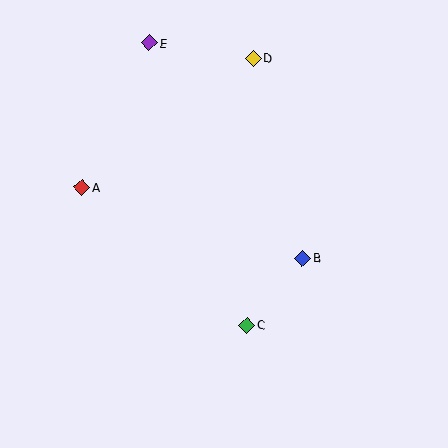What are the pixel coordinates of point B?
Point B is at (302, 258).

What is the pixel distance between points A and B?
The distance between A and B is 231 pixels.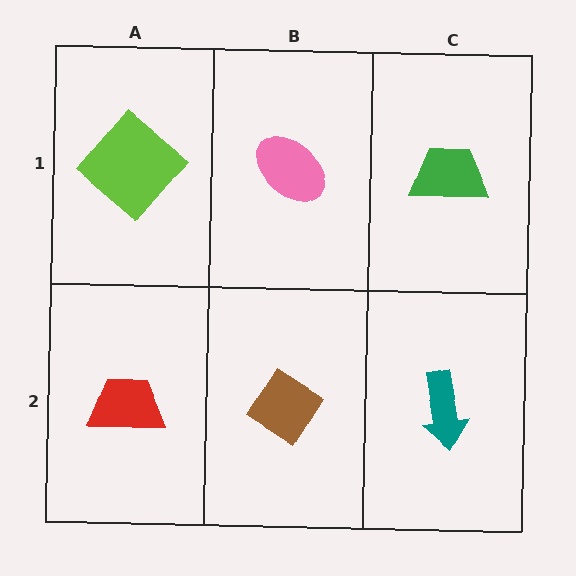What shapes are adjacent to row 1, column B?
A brown diamond (row 2, column B), a lime diamond (row 1, column A), a green trapezoid (row 1, column C).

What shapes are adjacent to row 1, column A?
A red trapezoid (row 2, column A), a pink ellipse (row 1, column B).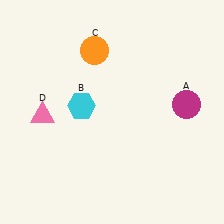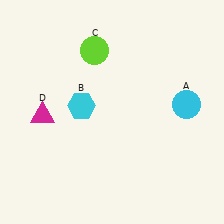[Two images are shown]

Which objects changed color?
A changed from magenta to cyan. C changed from orange to lime. D changed from pink to magenta.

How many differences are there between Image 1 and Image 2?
There are 3 differences between the two images.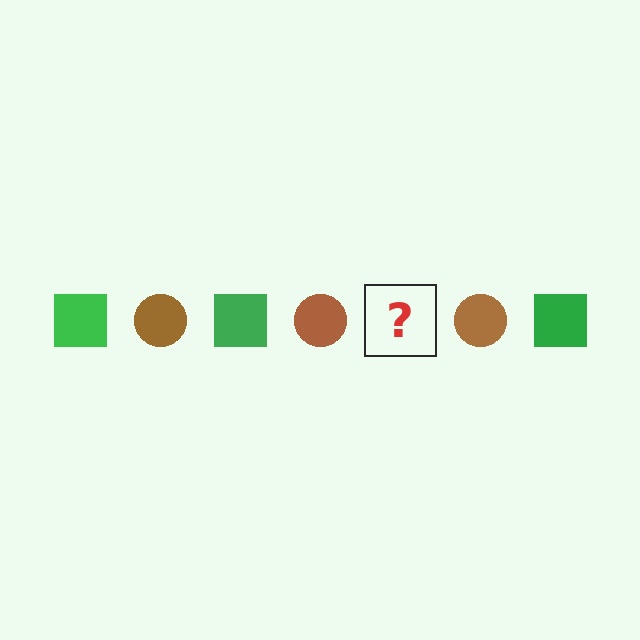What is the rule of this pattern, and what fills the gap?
The rule is that the pattern alternates between green square and brown circle. The gap should be filled with a green square.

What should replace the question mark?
The question mark should be replaced with a green square.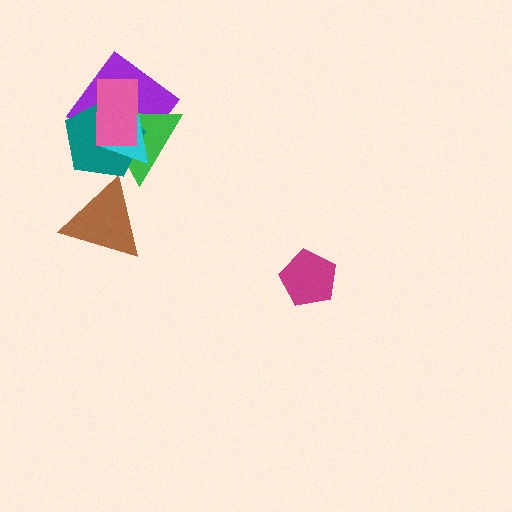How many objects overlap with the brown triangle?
0 objects overlap with the brown triangle.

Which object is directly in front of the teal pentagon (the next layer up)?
The cyan triangle is directly in front of the teal pentagon.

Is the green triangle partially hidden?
Yes, it is partially covered by another shape.